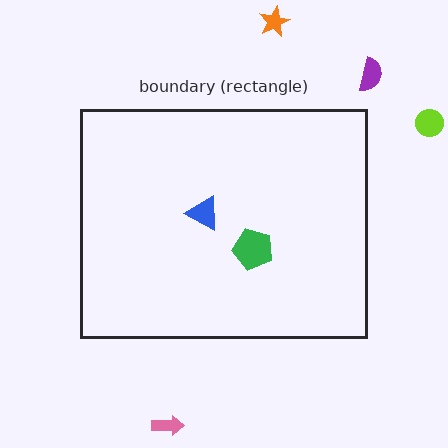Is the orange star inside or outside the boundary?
Outside.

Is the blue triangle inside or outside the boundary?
Inside.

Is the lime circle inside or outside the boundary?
Outside.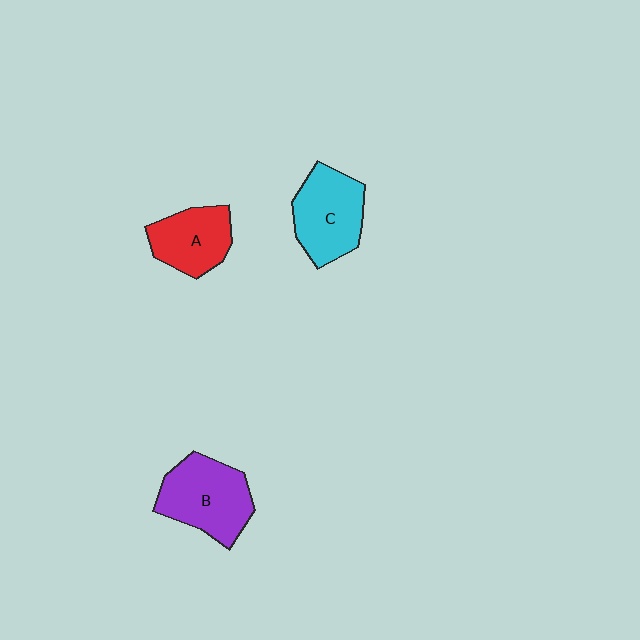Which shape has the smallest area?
Shape A (red).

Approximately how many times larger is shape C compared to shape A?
Approximately 1.2 times.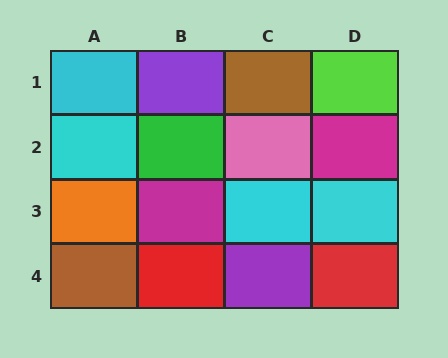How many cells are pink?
1 cell is pink.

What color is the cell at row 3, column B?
Magenta.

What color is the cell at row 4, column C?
Purple.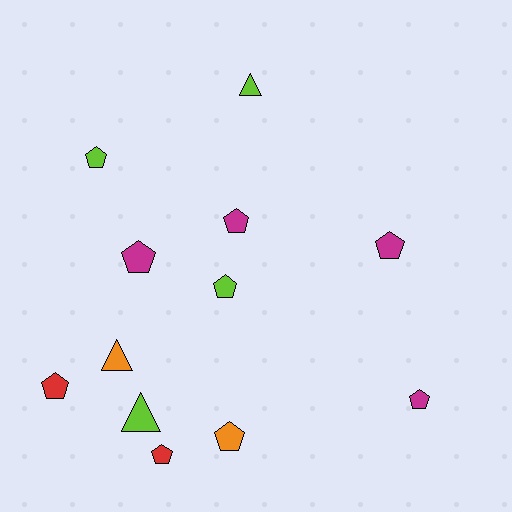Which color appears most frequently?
Magenta, with 4 objects.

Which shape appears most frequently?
Pentagon, with 9 objects.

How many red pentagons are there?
There are 2 red pentagons.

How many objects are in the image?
There are 12 objects.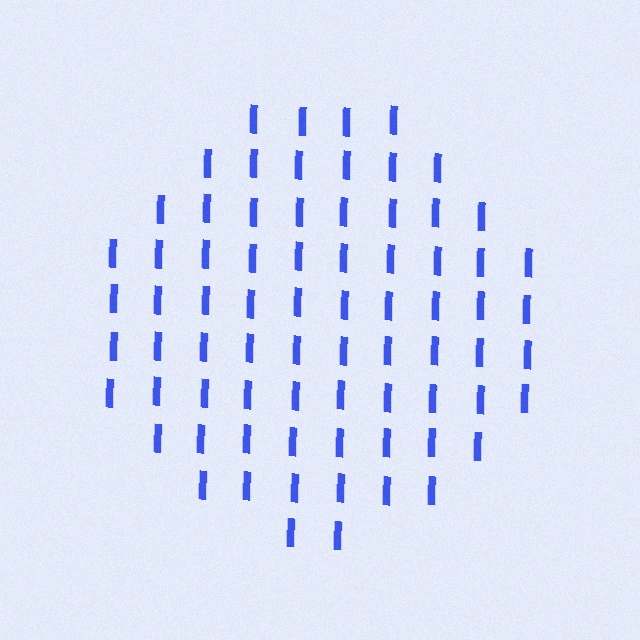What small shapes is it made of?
It is made of small letter I's.